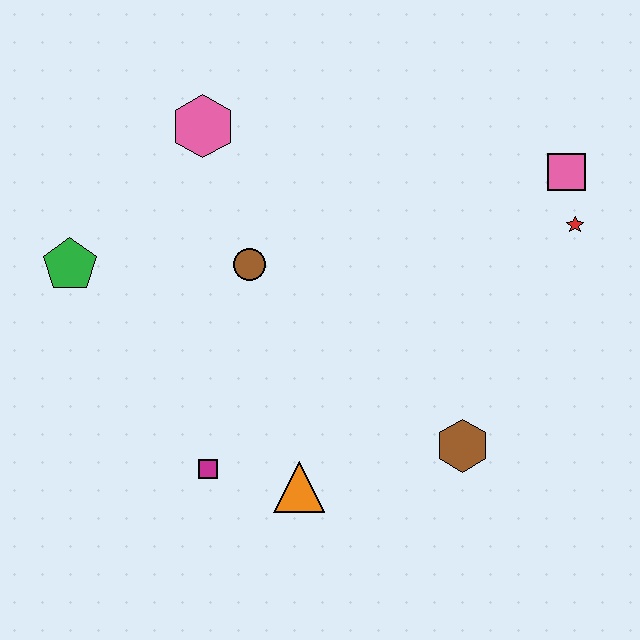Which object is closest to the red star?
The pink square is closest to the red star.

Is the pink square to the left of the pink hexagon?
No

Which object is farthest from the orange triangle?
The pink square is farthest from the orange triangle.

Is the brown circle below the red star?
Yes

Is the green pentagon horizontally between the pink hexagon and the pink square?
No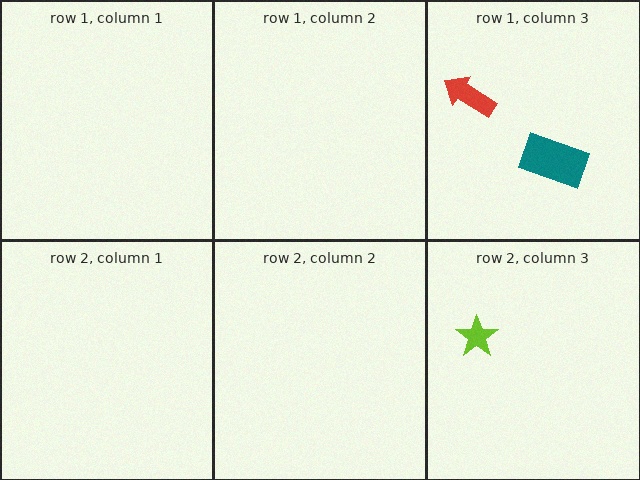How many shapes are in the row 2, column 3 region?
1.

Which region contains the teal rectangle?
The row 1, column 3 region.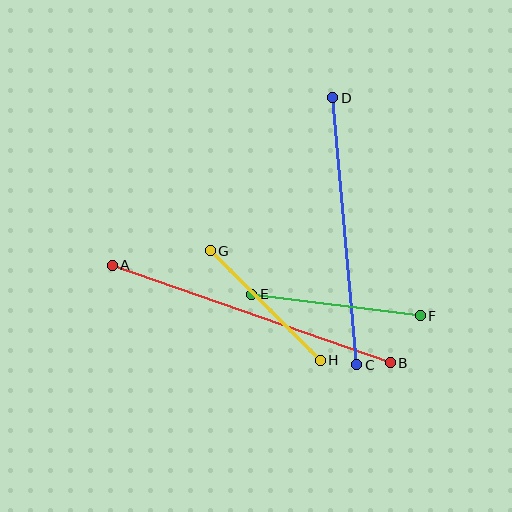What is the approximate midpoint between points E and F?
The midpoint is at approximately (336, 305) pixels.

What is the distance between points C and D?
The distance is approximately 268 pixels.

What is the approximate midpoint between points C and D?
The midpoint is at approximately (345, 231) pixels.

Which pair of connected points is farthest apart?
Points A and B are farthest apart.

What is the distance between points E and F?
The distance is approximately 170 pixels.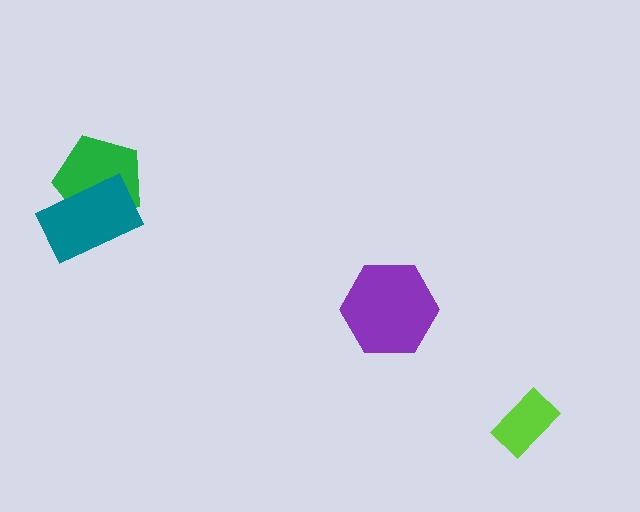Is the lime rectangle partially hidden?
No, no other shape covers it.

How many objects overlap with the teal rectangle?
1 object overlaps with the teal rectangle.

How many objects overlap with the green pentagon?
1 object overlaps with the green pentagon.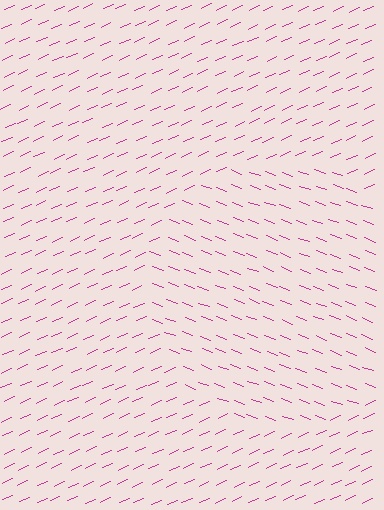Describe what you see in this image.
The image is filled with small magenta line segments. A circle region in the image has lines oriented differently from the surrounding lines, creating a visible texture boundary.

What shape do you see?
I see a circle.